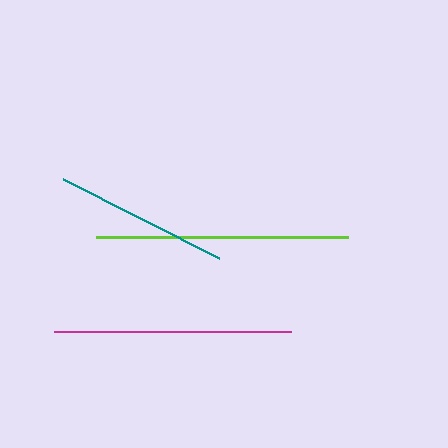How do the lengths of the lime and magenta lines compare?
The lime and magenta lines are approximately the same length.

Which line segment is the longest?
The lime line is the longest at approximately 252 pixels.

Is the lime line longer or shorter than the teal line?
The lime line is longer than the teal line.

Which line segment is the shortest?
The teal line is the shortest at approximately 175 pixels.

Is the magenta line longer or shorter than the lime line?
The lime line is longer than the magenta line.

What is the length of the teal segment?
The teal segment is approximately 175 pixels long.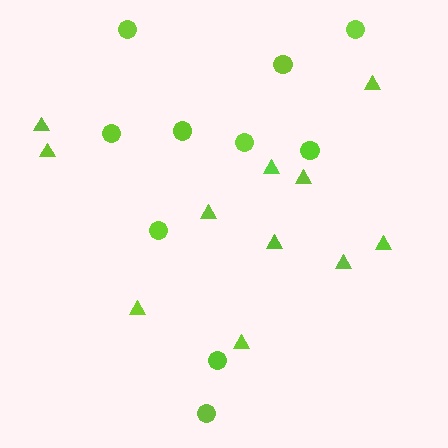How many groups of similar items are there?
There are 2 groups: one group of triangles (11) and one group of circles (10).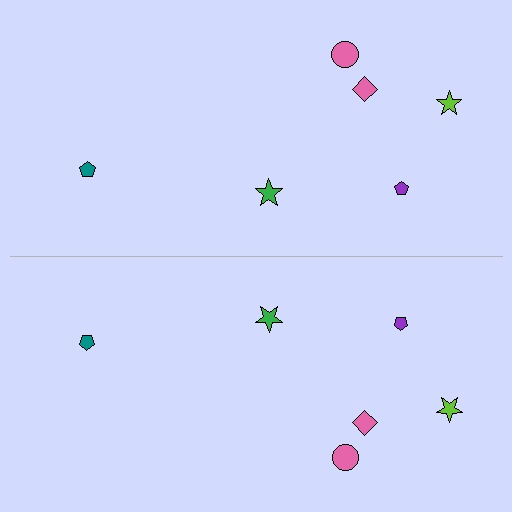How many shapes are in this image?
There are 12 shapes in this image.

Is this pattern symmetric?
Yes, this pattern has bilateral (reflection) symmetry.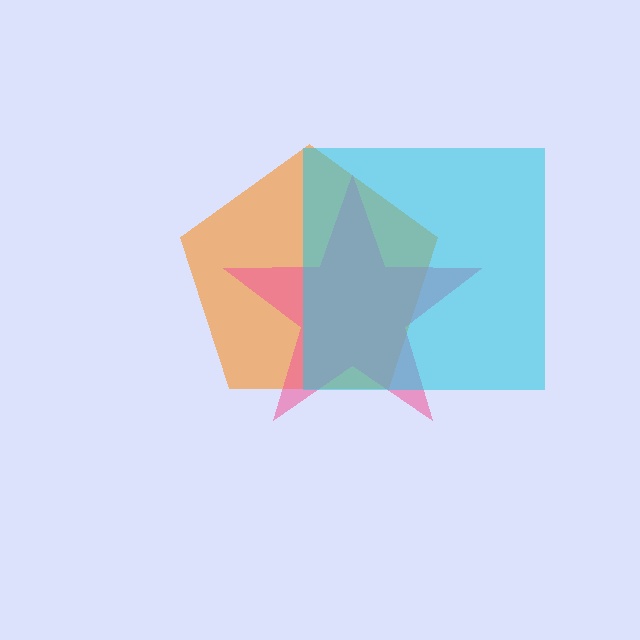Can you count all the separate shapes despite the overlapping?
Yes, there are 3 separate shapes.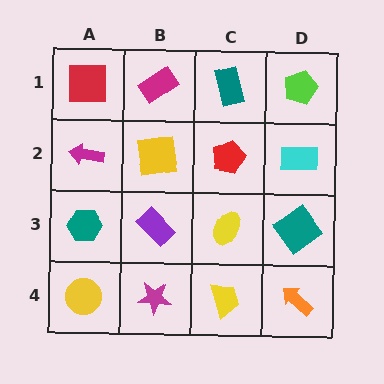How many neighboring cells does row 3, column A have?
3.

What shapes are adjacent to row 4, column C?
A yellow ellipse (row 3, column C), a magenta star (row 4, column B), an orange arrow (row 4, column D).